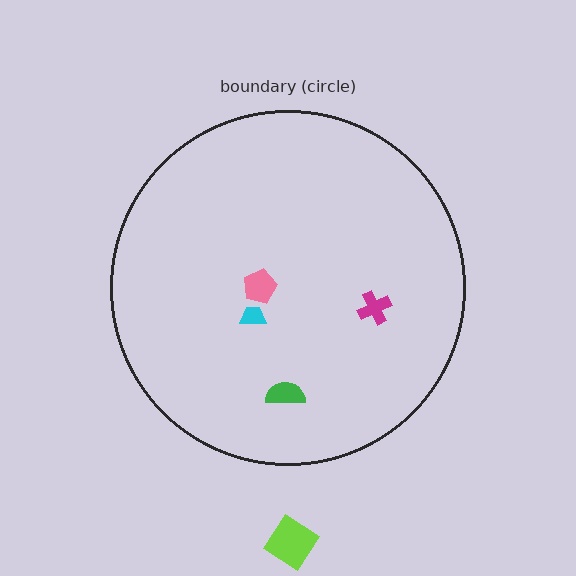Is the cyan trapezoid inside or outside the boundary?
Inside.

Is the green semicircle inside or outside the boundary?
Inside.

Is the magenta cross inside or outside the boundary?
Inside.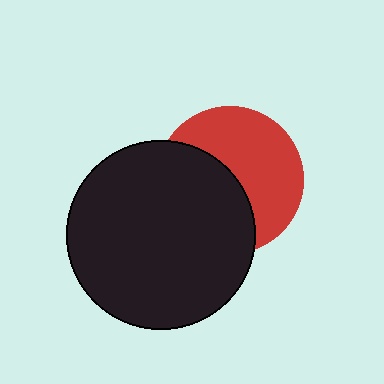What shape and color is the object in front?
The object in front is a black circle.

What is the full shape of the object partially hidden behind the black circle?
The partially hidden object is a red circle.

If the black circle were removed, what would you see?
You would see the complete red circle.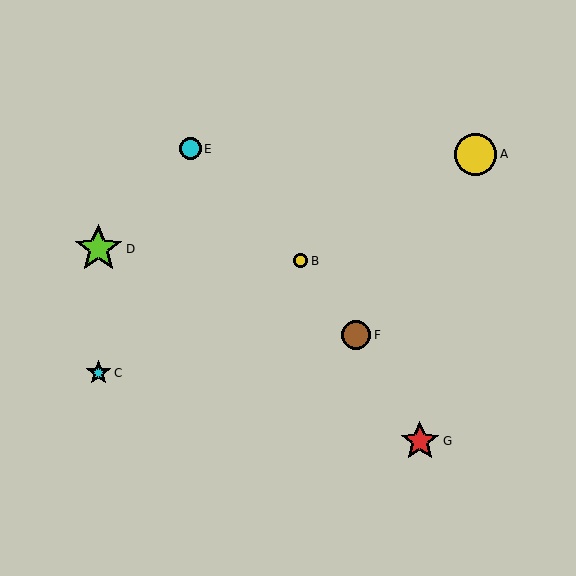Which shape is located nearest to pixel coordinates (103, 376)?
The cyan star (labeled C) at (98, 373) is nearest to that location.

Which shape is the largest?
The lime star (labeled D) is the largest.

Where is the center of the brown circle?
The center of the brown circle is at (356, 335).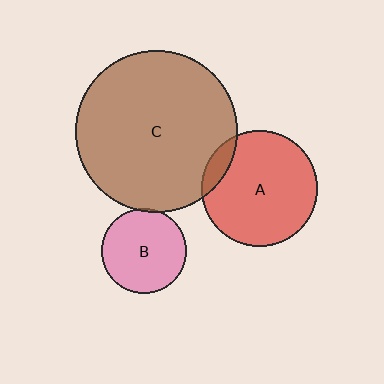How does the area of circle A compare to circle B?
Approximately 1.8 times.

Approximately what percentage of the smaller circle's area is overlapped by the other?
Approximately 10%.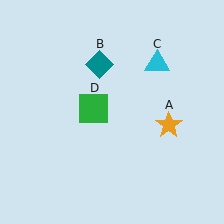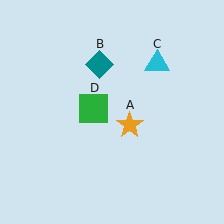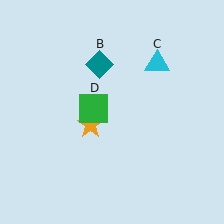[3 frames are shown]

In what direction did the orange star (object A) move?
The orange star (object A) moved left.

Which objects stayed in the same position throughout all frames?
Teal diamond (object B) and cyan triangle (object C) and green square (object D) remained stationary.